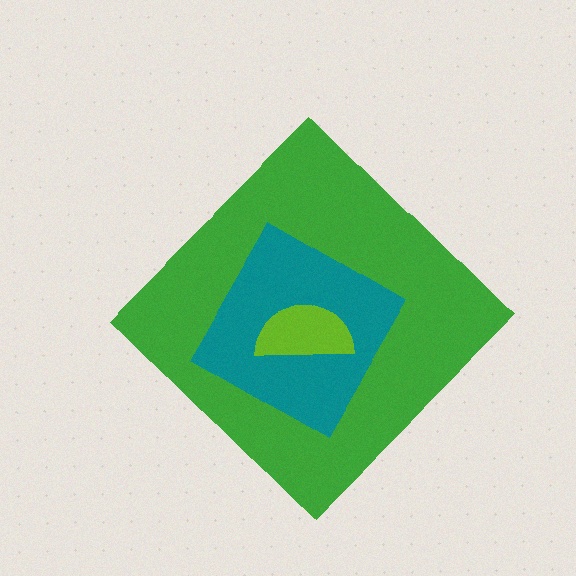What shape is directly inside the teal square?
The lime semicircle.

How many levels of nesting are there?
3.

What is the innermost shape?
The lime semicircle.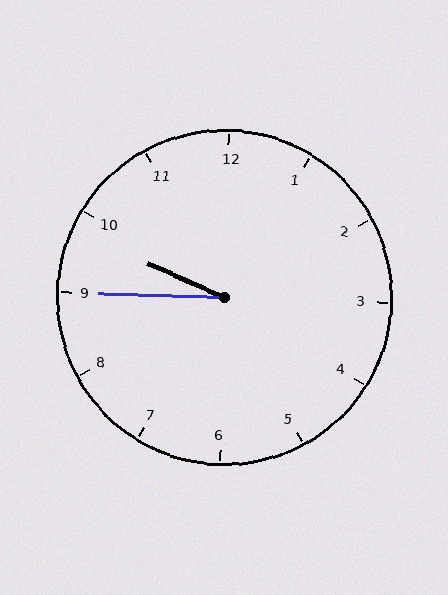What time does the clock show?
9:45.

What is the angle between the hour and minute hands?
Approximately 22 degrees.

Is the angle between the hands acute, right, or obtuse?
It is acute.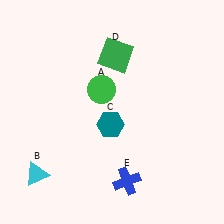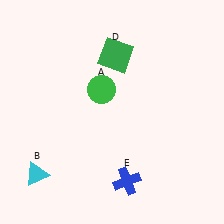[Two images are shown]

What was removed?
The teal hexagon (C) was removed in Image 2.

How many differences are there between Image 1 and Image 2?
There is 1 difference between the two images.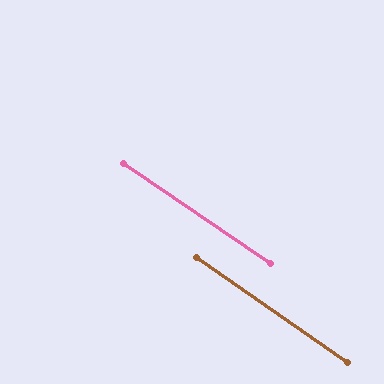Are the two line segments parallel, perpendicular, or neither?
Parallel — their directions differ by only 0.6°.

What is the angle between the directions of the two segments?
Approximately 1 degree.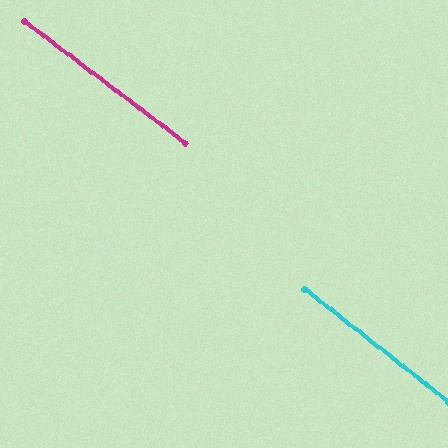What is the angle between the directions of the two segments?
Approximately 1 degree.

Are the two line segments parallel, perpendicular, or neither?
Parallel — their directions differ by only 0.9°.